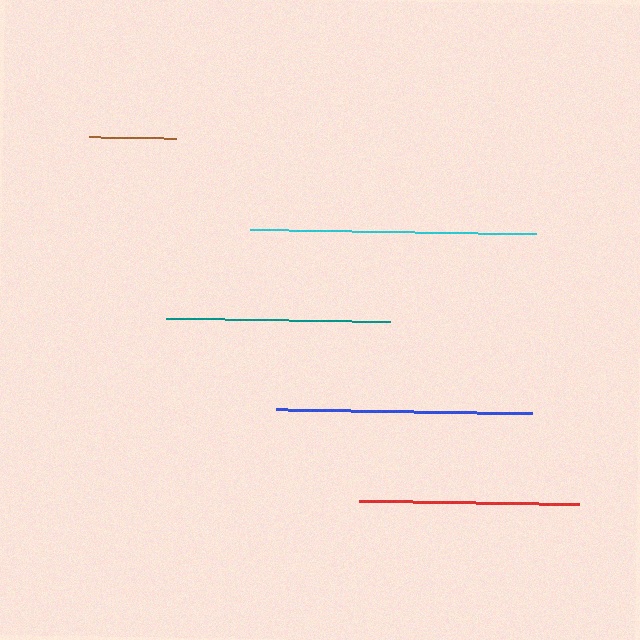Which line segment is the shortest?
The brown line is the shortest at approximately 86 pixels.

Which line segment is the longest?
The cyan line is the longest at approximately 286 pixels.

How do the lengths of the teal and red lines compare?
The teal and red lines are approximately the same length.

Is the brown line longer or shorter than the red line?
The red line is longer than the brown line.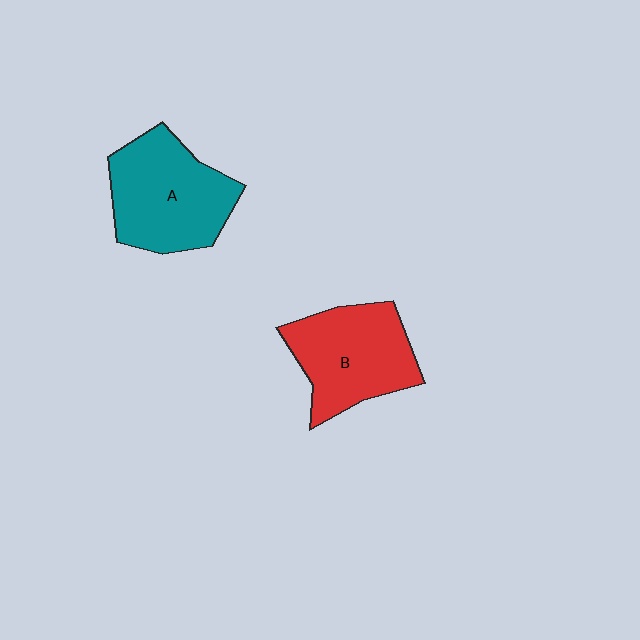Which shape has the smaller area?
Shape B (red).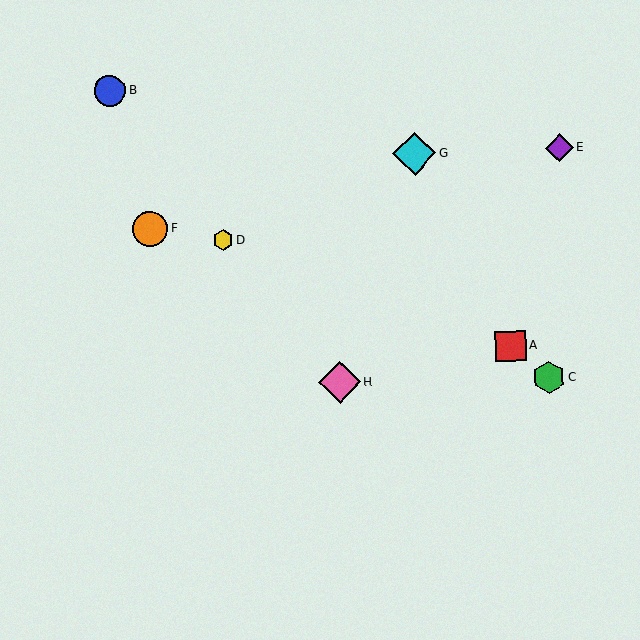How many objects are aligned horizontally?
2 objects (C, H) are aligned horizontally.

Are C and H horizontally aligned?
Yes, both are at y≈377.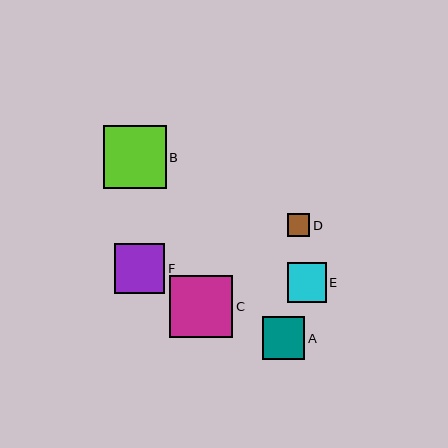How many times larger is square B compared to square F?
Square B is approximately 1.3 times the size of square F.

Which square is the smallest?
Square D is the smallest with a size of approximately 22 pixels.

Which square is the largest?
Square B is the largest with a size of approximately 63 pixels.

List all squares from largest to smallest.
From largest to smallest: B, C, F, A, E, D.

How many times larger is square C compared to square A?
Square C is approximately 1.5 times the size of square A.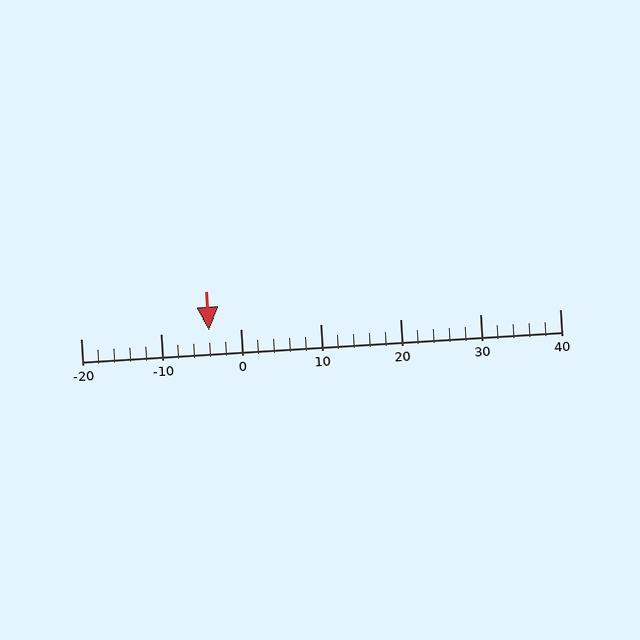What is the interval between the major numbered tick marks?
The major tick marks are spaced 10 units apart.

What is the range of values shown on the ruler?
The ruler shows values from -20 to 40.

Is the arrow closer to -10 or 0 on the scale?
The arrow is closer to 0.